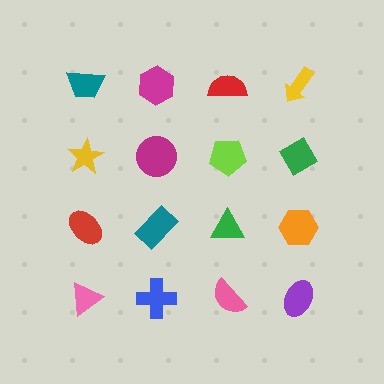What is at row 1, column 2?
A magenta hexagon.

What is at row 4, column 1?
A pink triangle.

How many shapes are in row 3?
4 shapes.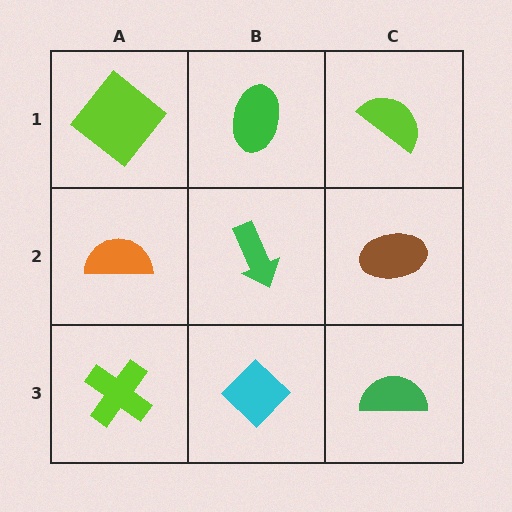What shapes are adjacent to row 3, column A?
An orange semicircle (row 2, column A), a cyan diamond (row 3, column B).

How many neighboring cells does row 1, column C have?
2.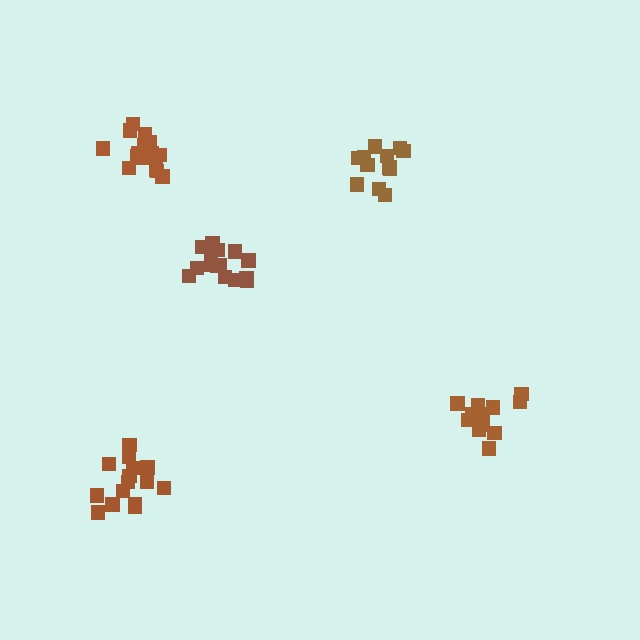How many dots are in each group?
Group 1: 15 dots, Group 2: 14 dots, Group 3: 17 dots, Group 4: 15 dots, Group 5: 12 dots (73 total).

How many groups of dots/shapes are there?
There are 5 groups.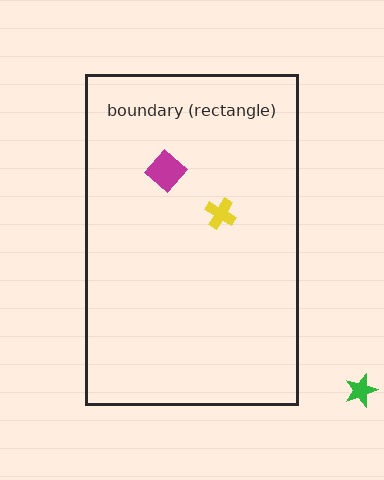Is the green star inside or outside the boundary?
Outside.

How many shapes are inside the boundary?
2 inside, 1 outside.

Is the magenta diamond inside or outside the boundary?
Inside.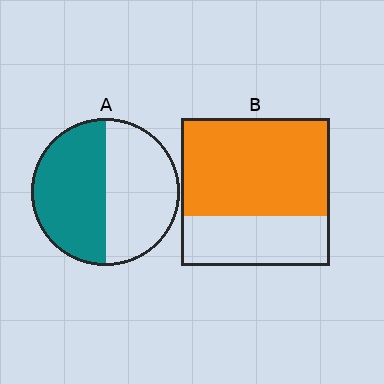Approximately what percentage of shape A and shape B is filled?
A is approximately 50% and B is approximately 65%.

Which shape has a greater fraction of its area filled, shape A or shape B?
Shape B.